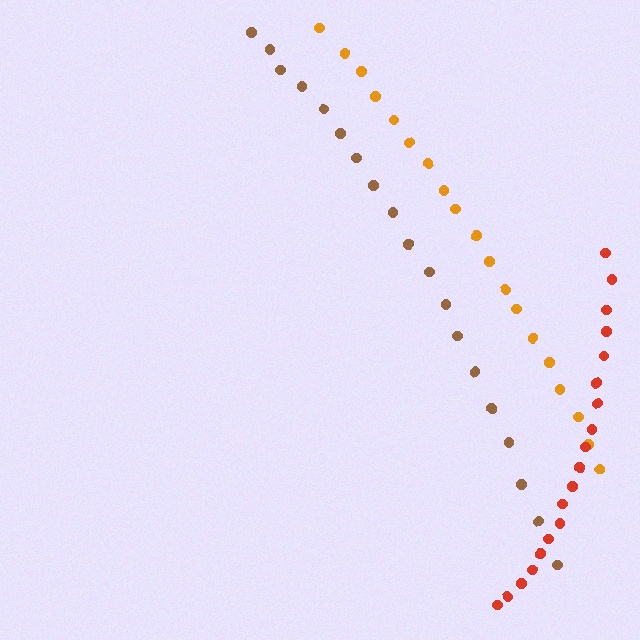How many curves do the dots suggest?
There are 3 distinct paths.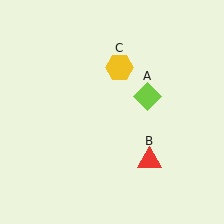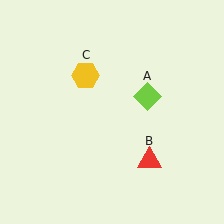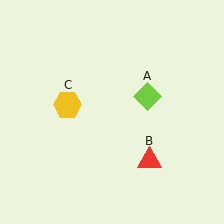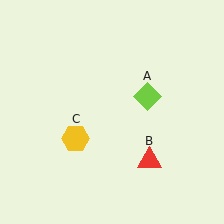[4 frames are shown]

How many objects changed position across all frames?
1 object changed position: yellow hexagon (object C).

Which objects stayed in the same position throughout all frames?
Lime diamond (object A) and red triangle (object B) remained stationary.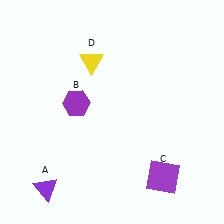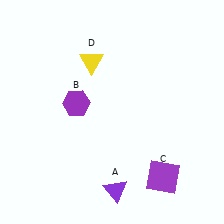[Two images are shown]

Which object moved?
The purple triangle (A) moved right.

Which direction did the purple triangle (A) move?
The purple triangle (A) moved right.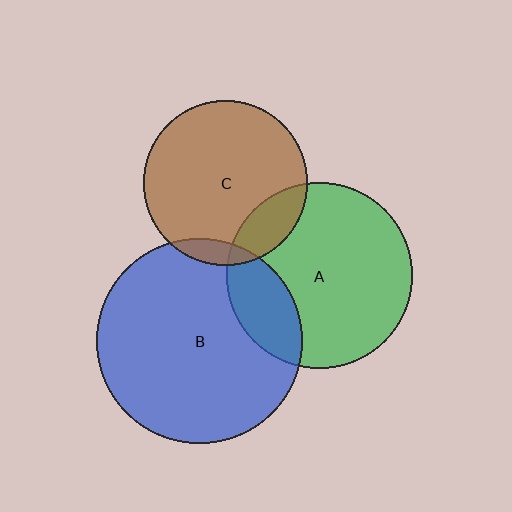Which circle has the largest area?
Circle B (blue).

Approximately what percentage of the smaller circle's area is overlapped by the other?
Approximately 15%.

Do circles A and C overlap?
Yes.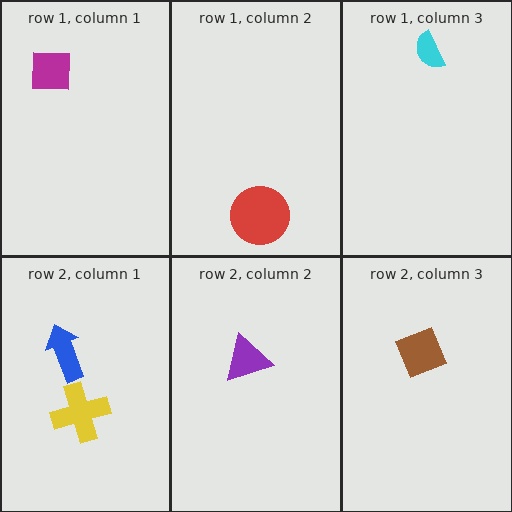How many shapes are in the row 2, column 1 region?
2.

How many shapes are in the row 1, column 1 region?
1.